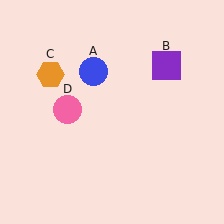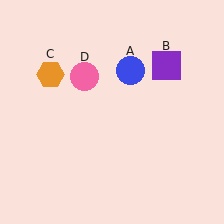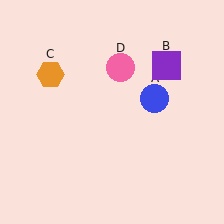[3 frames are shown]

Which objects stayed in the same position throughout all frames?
Purple square (object B) and orange hexagon (object C) remained stationary.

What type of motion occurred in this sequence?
The blue circle (object A), pink circle (object D) rotated clockwise around the center of the scene.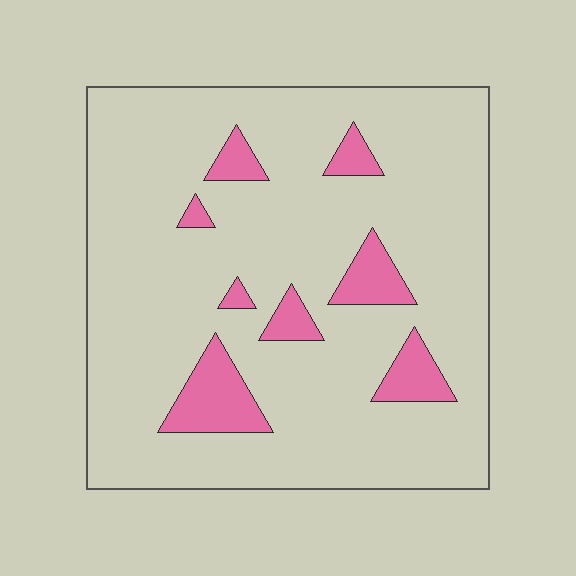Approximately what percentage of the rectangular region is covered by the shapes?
Approximately 10%.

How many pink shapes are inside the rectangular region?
8.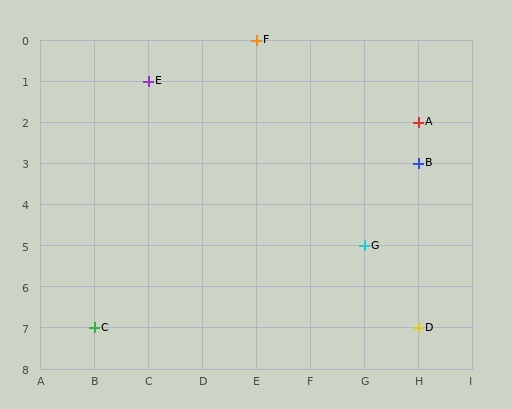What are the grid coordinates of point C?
Point C is at grid coordinates (B, 7).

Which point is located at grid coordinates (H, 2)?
Point A is at (H, 2).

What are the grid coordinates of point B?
Point B is at grid coordinates (H, 3).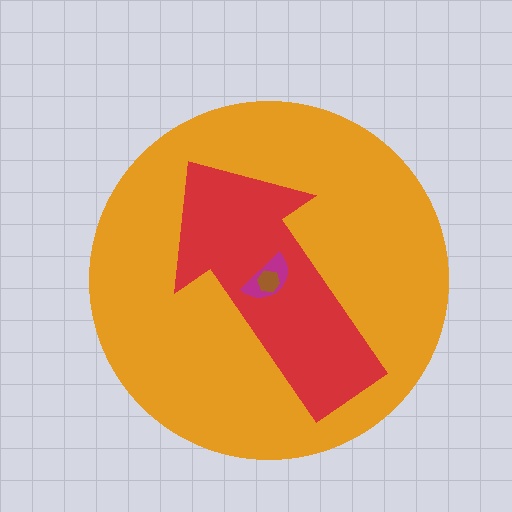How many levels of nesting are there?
4.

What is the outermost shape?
The orange circle.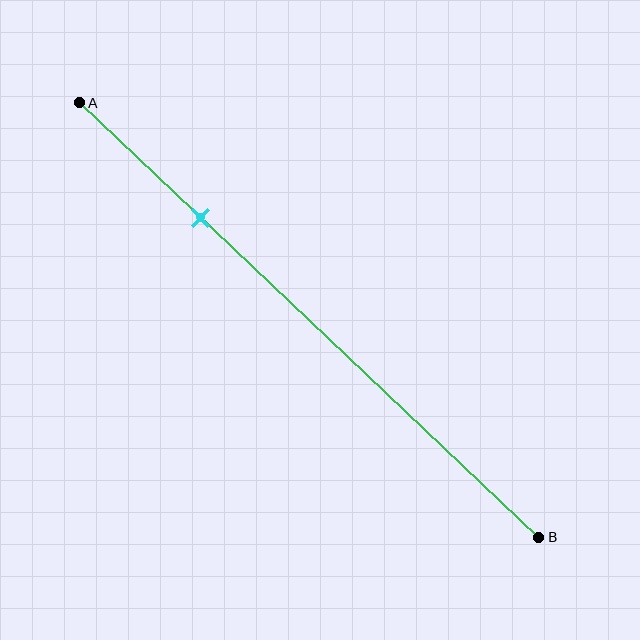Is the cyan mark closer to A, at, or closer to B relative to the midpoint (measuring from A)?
The cyan mark is closer to point A than the midpoint of segment AB.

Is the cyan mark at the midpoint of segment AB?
No, the mark is at about 25% from A, not at the 50% midpoint.